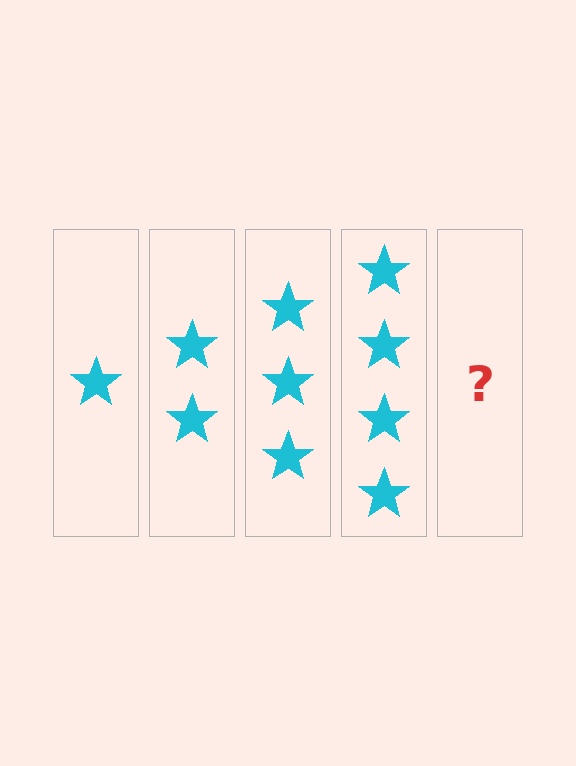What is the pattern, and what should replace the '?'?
The pattern is that each step adds one more star. The '?' should be 5 stars.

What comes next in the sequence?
The next element should be 5 stars.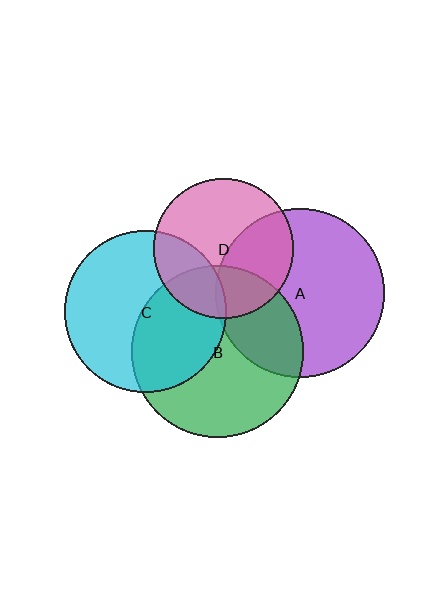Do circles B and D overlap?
Yes.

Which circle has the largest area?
Circle B (green).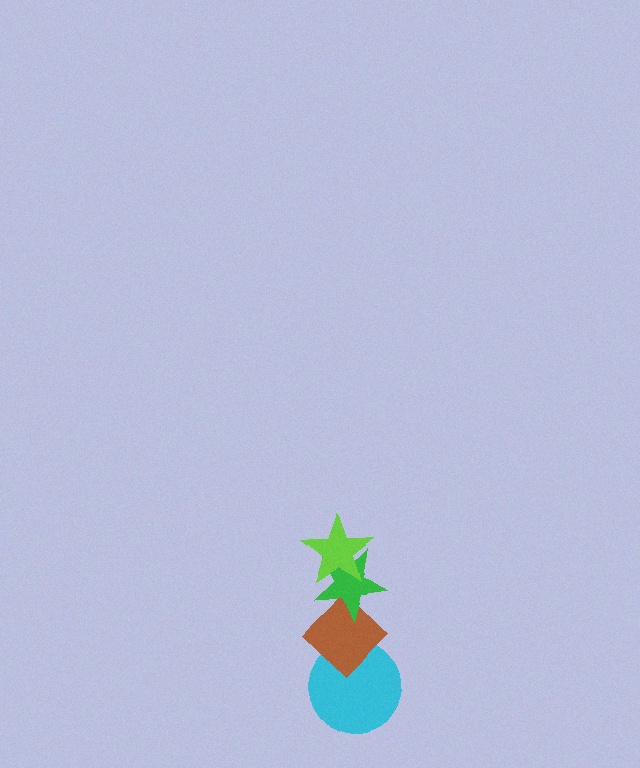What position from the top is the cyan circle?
The cyan circle is 4th from the top.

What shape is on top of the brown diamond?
The green star is on top of the brown diamond.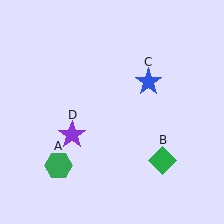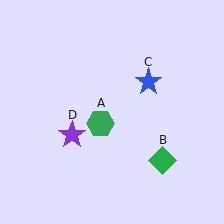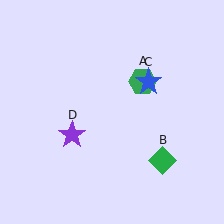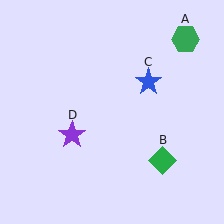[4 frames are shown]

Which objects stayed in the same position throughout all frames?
Green diamond (object B) and blue star (object C) and purple star (object D) remained stationary.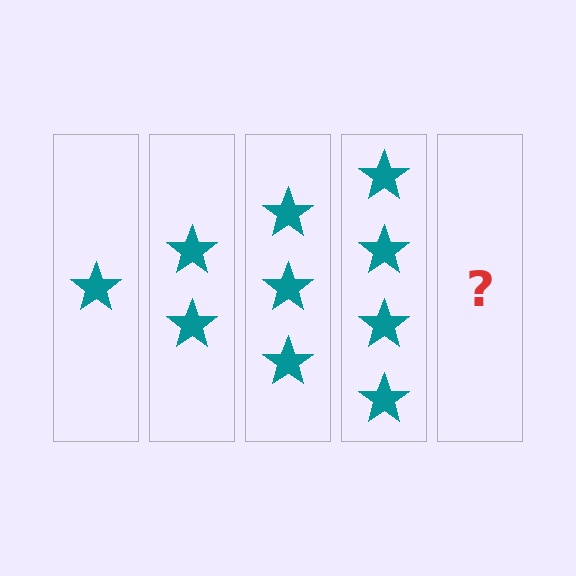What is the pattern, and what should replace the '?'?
The pattern is that each step adds one more star. The '?' should be 5 stars.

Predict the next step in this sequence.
The next step is 5 stars.